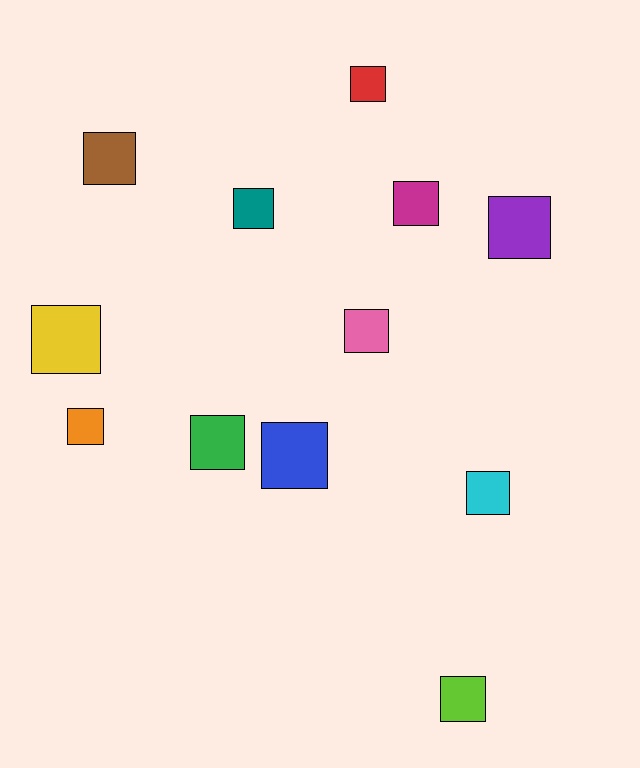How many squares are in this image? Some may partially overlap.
There are 12 squares.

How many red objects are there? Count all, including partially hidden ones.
There is 1 red object.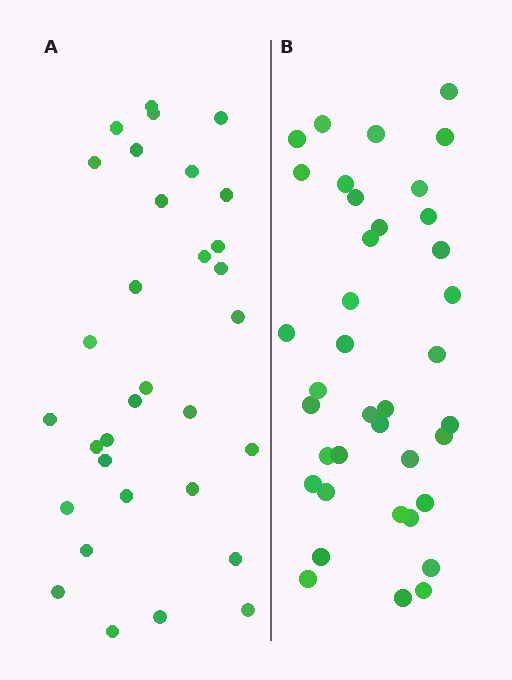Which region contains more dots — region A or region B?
Region B (the right region) has more dots.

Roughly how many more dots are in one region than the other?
Region B has about 6 more dots than region A.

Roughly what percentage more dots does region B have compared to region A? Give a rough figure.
About 20% more.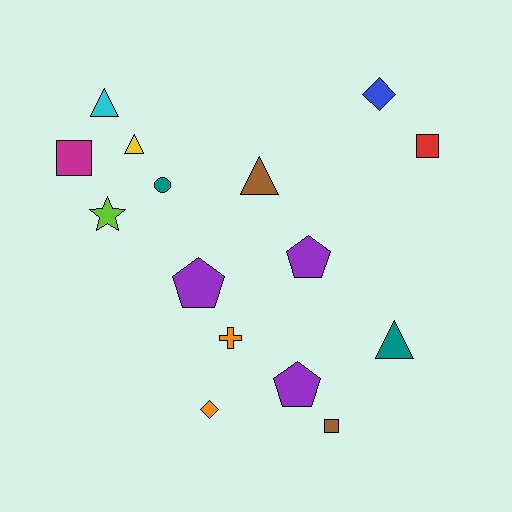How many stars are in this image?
There is 1 star.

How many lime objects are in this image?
There is 1 lime object.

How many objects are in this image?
There are 15 objects.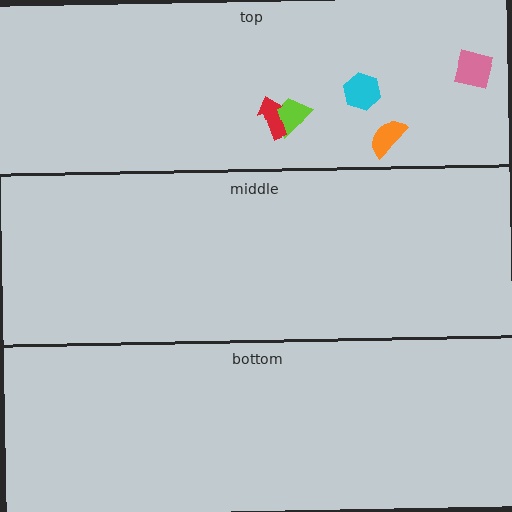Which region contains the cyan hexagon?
The top region.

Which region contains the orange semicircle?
The top region.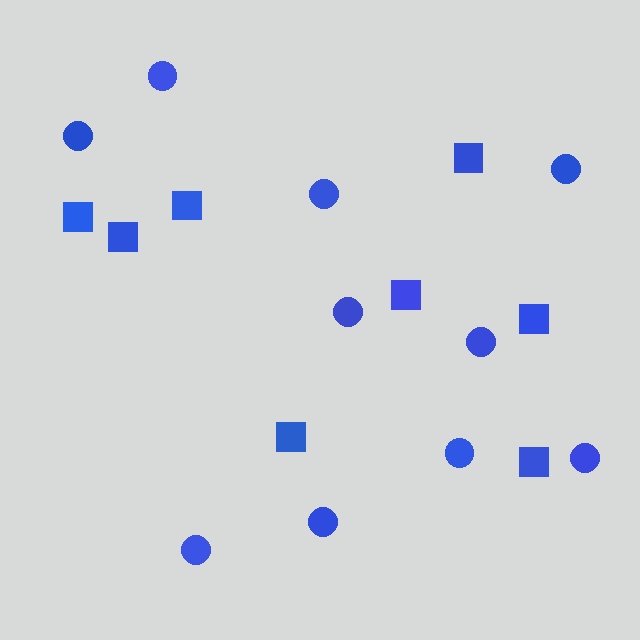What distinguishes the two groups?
There are 2 groups: one group of circles (10) and one group of squares (8).